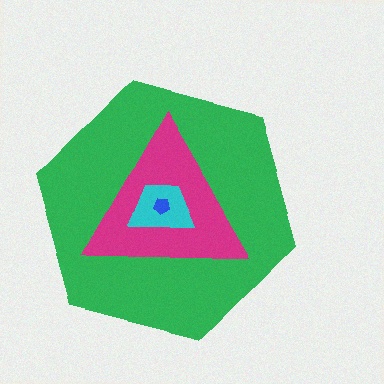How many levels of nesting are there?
4.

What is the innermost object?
The blue pentagon.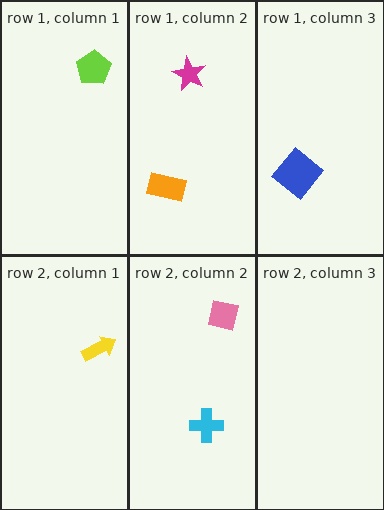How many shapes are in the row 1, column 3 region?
1.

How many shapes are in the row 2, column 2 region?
2.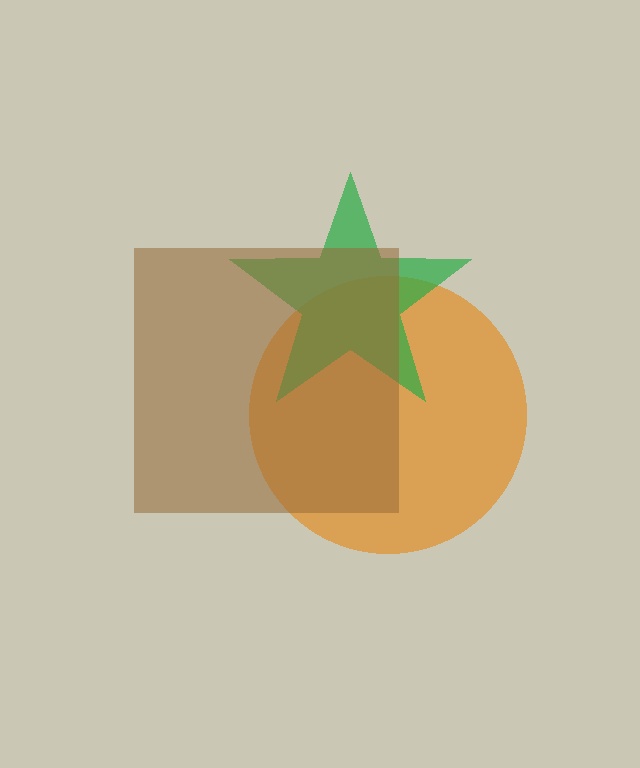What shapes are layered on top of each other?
The layered shapes are: an orange circle, a green star, a brown square.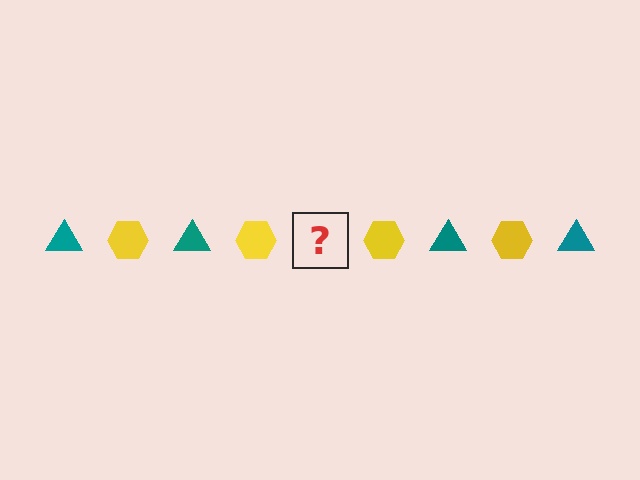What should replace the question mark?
The question mark should be replaced with a teal triangle.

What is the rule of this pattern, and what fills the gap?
The rule is that the pattern alternates between teal triangle and yellow hexagon. The gap should be filled with a teal triangle.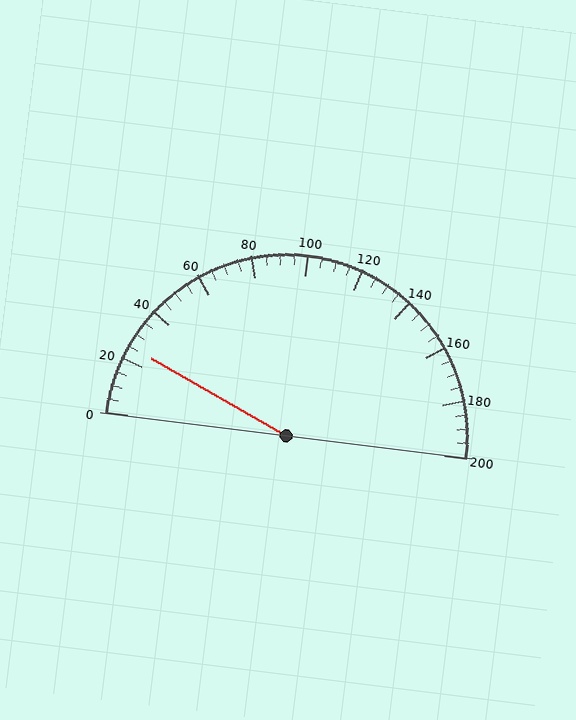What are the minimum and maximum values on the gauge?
The gauge ranges from 0 to 200.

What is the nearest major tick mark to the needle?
The nearest major tick mark is 20.